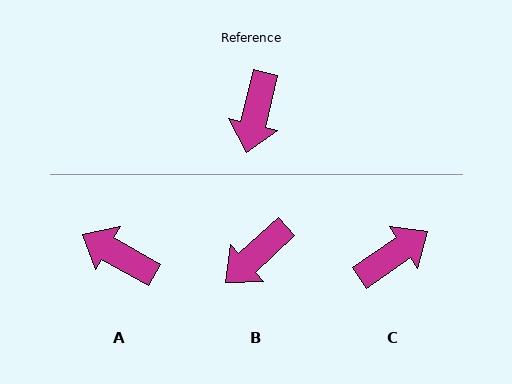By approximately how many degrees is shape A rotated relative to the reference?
Approximately 106 degrees clockwise.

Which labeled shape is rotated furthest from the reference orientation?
C, about 138 degrees away.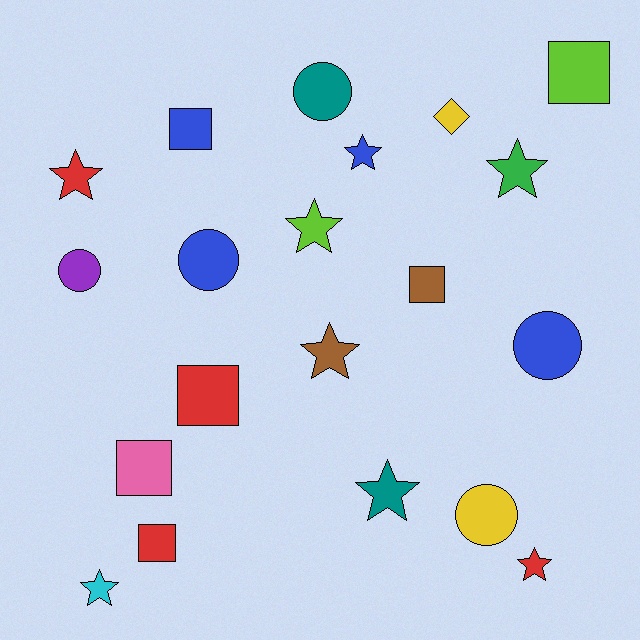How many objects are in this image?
There are 20 objects.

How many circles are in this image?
There are 5 circles.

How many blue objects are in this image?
There are 4 blue objects.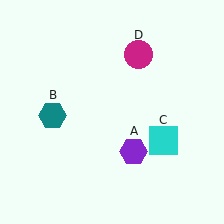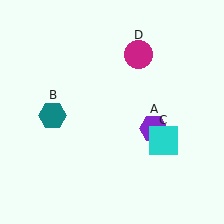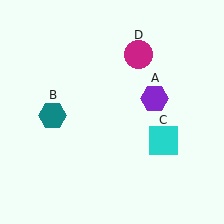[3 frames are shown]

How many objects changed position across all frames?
1 object changed position: purple hexagon (object A).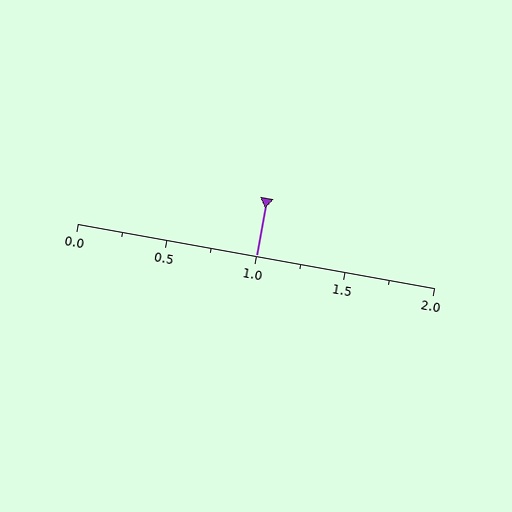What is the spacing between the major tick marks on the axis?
The major ticks are spaced 0.5 apart.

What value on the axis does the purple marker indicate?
The marker indicates approximately 1.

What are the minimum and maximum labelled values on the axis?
The axis runs from 0.0 to 2.0.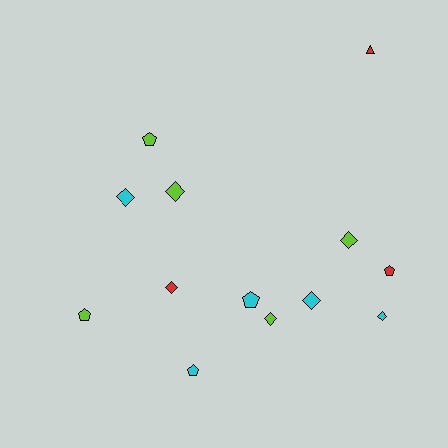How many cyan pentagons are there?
There are 2 cyan pentagons.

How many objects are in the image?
There are 13 objects.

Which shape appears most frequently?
Diamond, with 7 objects.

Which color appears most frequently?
Lime, with 5 objects.